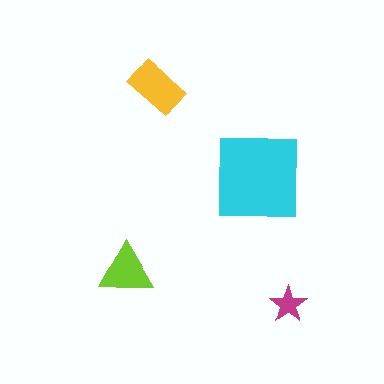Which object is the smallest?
The magenta star.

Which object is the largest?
The cyan square.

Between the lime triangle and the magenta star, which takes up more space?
The lime triangle.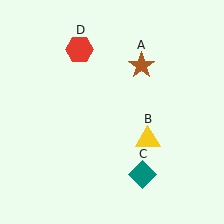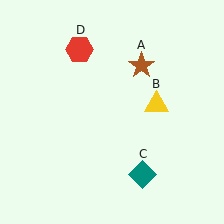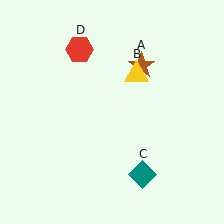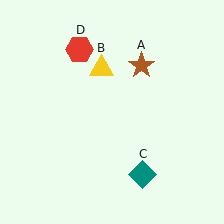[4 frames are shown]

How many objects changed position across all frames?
1 object changed position: yellow triangle (object B).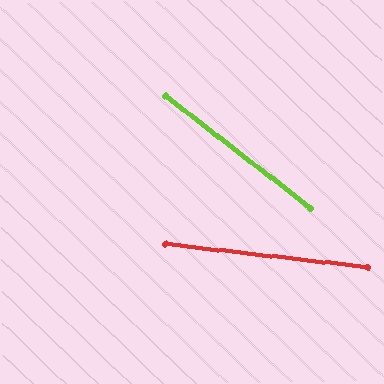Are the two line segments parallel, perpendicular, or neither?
Neither parallel nor perpendicular — they differ by about 31°.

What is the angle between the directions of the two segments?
Approximately 31 degrees.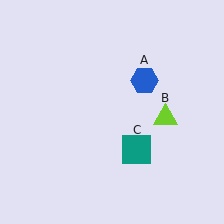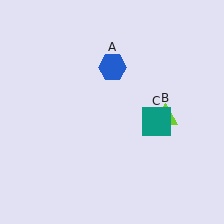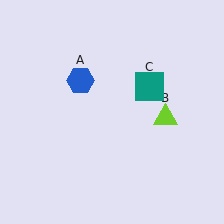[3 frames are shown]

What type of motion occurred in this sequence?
The blue hexagon (object A), teal square (object C) rotated counterclockwise around the center of the scene.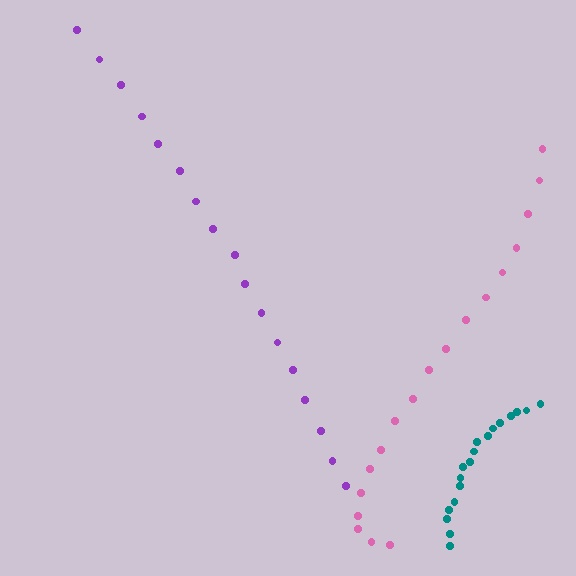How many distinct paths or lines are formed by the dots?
There are 3 distinct paths.